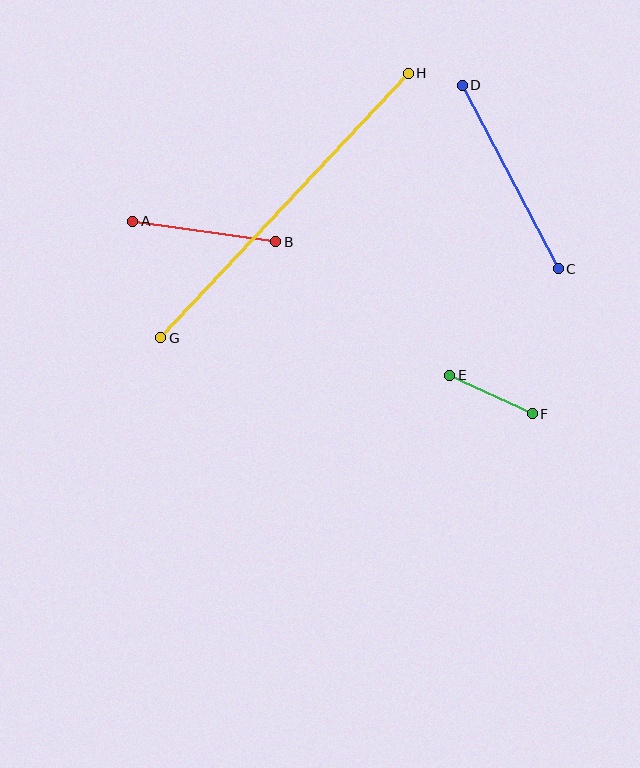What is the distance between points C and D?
The distance is approximately 207 pixels.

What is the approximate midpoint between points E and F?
The midpoint is at approximately (491, 395) pixels.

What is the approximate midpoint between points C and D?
The midpoint is at approximately (510, 177) pixels.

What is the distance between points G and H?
The distance is approximately 362 pixels.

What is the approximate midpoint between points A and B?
The midpoint is at approximately (204, 231) pixels.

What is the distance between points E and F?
The distance is approximately 91 pixels.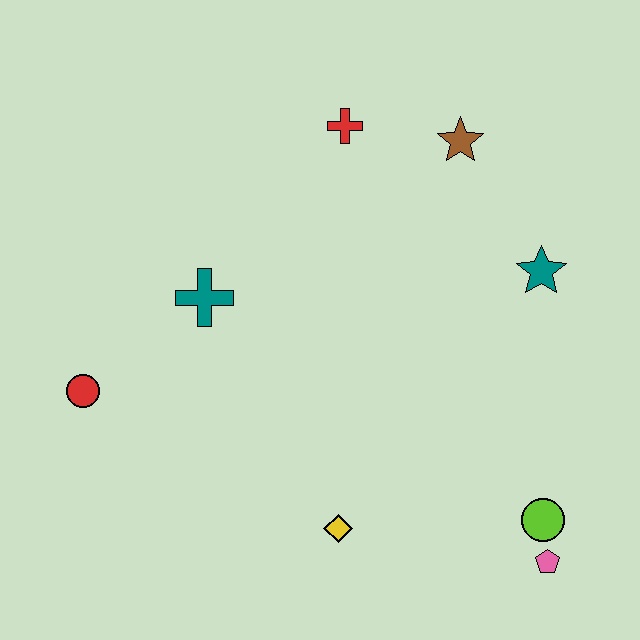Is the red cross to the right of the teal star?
No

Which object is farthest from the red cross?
The pink pentagon is farthest from the red cross.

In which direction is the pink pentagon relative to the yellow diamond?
The pink pentagon is to the right of the yellow diamond.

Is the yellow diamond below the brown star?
Yes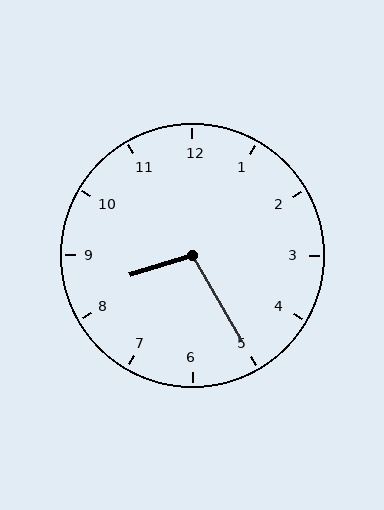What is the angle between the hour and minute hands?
Approximately 102 degrees.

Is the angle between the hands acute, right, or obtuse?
It is obtuse.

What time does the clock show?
8:25.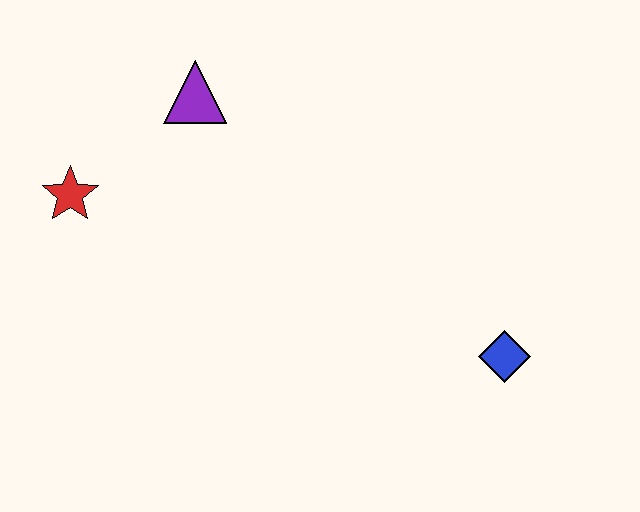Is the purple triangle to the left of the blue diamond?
Yes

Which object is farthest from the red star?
The blue diamond is farthest from the red star.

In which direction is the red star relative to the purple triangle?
The red star is to the left of the purple triangle.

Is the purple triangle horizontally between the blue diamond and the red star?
Yes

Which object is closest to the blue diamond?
The purple triangle is closest to the blue diamond.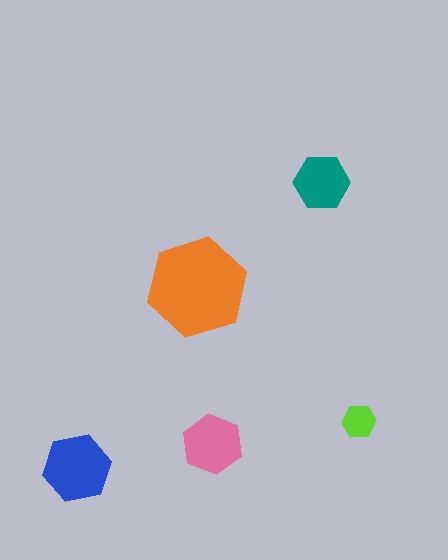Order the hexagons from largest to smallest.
the orange one, the blue one, the pink one, the teal one, the lime one.